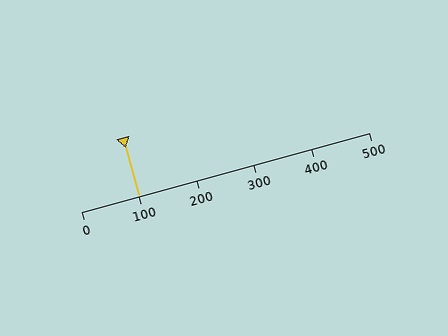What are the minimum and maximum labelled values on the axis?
The axis runs from 0 to 500.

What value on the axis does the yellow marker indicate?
The marker indicates approximately 100.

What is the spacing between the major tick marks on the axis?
The major ticks are spaced 100 apart.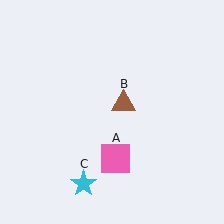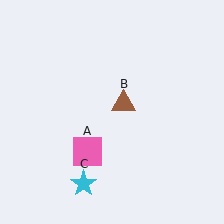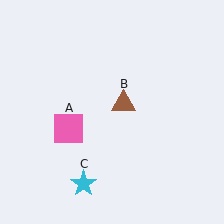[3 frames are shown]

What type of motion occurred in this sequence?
The pink square (object A) rotated clockwise around the center of the scene.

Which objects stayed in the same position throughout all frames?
Brown triangle (object B) and cyan star (object C) remained stationary.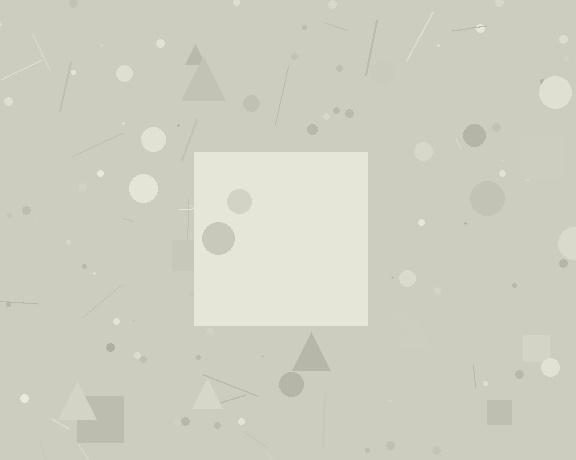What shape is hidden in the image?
A square is hidden in the image.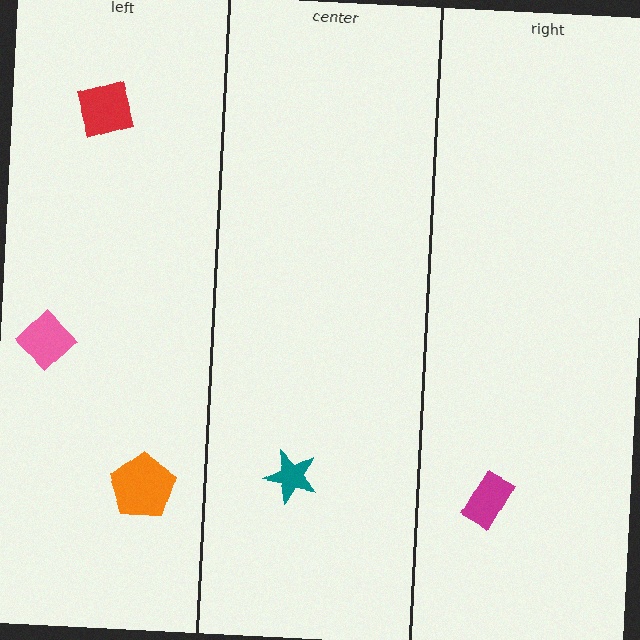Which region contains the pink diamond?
The left region.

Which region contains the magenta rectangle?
The right region.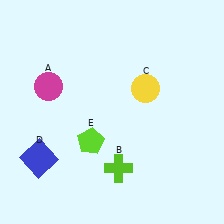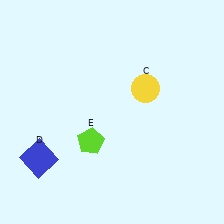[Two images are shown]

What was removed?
The lime cross (B), the magenta circle (A) were removed in Image 2.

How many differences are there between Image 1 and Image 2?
There are 2 differences between the two images.